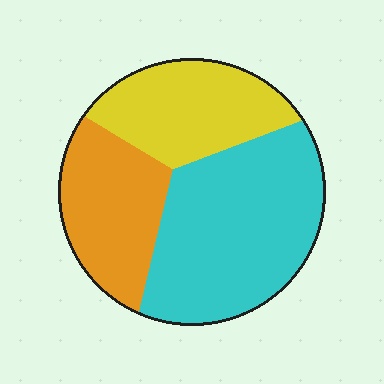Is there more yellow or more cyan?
Cyan.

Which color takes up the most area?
Cyan, at roughly 45%.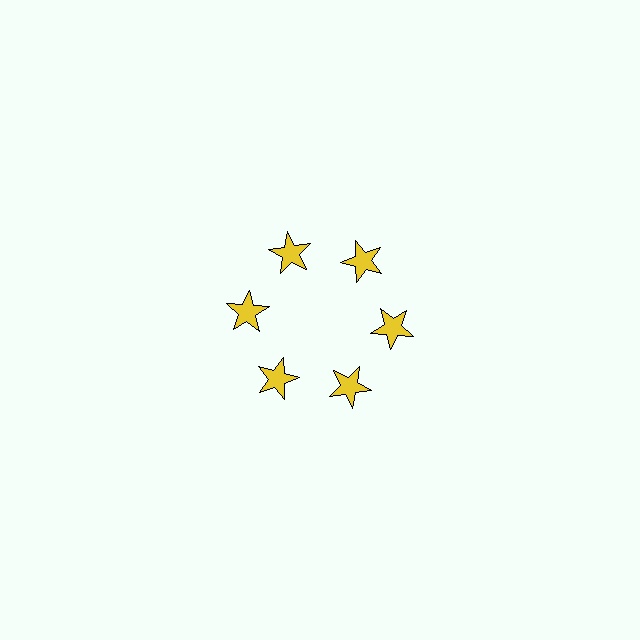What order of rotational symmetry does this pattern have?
This pattern has 6-fold rotational symmetry.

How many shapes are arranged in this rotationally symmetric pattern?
There are 6 shapes, arranged in 6 groups of 1.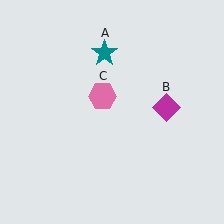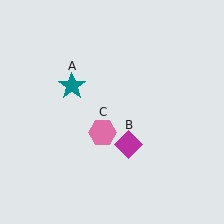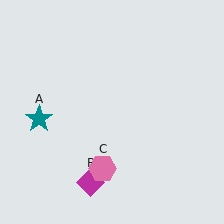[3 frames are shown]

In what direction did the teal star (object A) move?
The teal star (object A) moved down and to the left.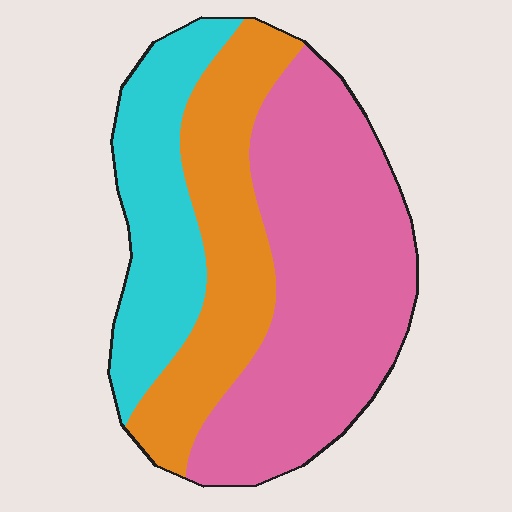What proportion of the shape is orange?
Orange takes up about one quarter (1/4) of the shape.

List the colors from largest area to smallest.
From largest to smallest: pink, orange, cyan.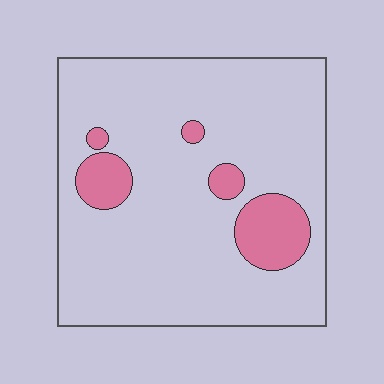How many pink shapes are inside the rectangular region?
5.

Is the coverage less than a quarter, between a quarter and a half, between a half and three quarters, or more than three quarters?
Less than a quarter.